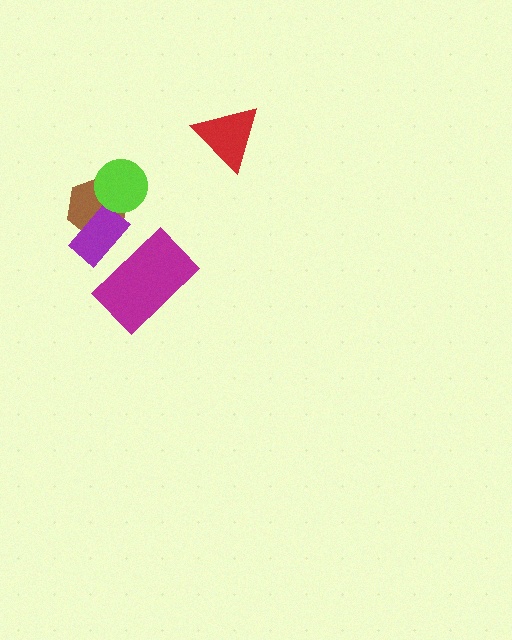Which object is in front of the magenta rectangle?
The purple rectangle is in front of the magenta rectangle.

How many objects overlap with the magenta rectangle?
1 object overlaps with the magenta rectangle.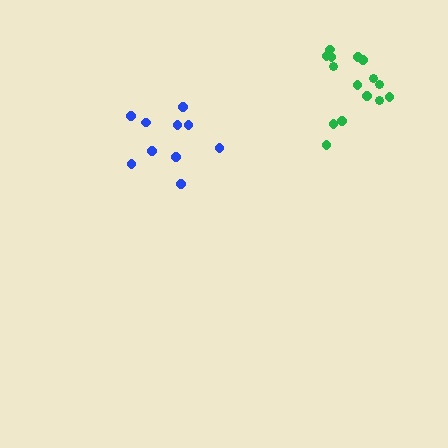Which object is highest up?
The green cluster is topmost.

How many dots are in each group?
Group 1: 15 dots, Group 2: 10 dots (25 total).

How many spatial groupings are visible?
There are 2 spatial groupings.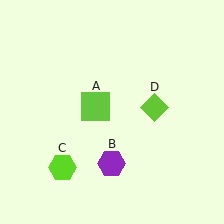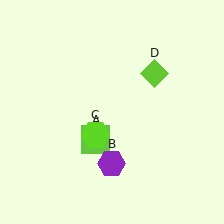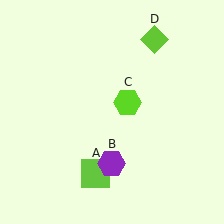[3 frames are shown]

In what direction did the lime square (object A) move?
The lime square (object A) moved down.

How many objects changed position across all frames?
3 objects changed position: lime square (object A), lime hexagon (object C), lime diamond (object D).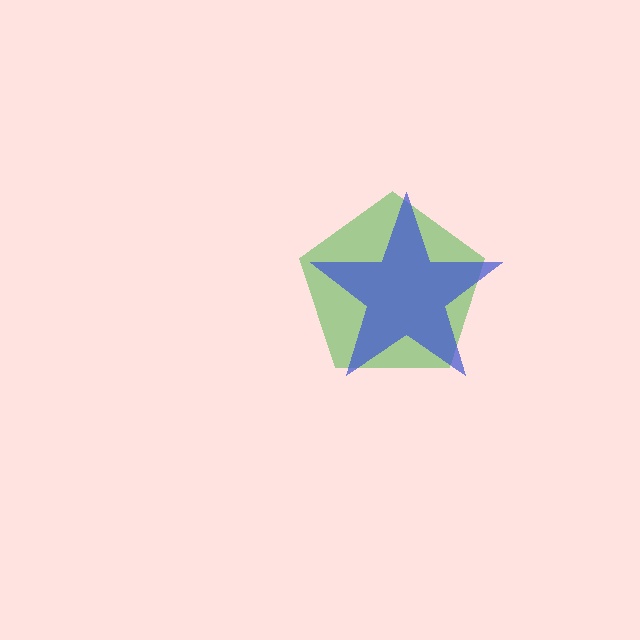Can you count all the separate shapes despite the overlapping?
Yes, there are 2 separate shapes.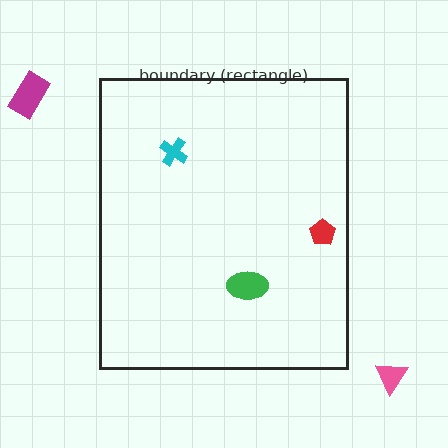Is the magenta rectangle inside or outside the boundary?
Outside.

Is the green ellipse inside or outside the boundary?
Inside.